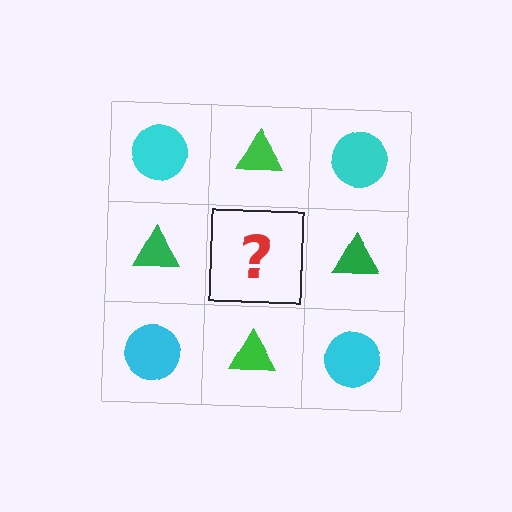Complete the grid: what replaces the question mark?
The question mark should be replaced with a cyan circle.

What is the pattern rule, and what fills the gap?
The rule is that it alternates cyan circle and green triangle in a checkerboard pattern. The gap should be filled with a cyan circle.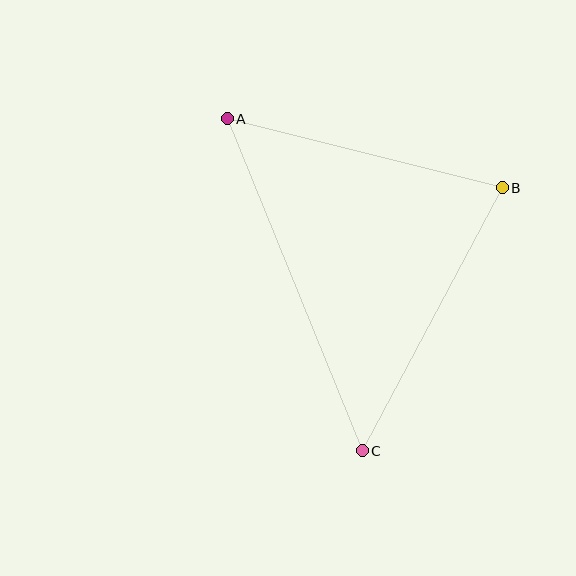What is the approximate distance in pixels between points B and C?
The distance between B and C is approximately 298 pixels.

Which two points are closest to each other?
Points A and B are closest to each other.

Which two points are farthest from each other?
Points A and C are farthest from each other.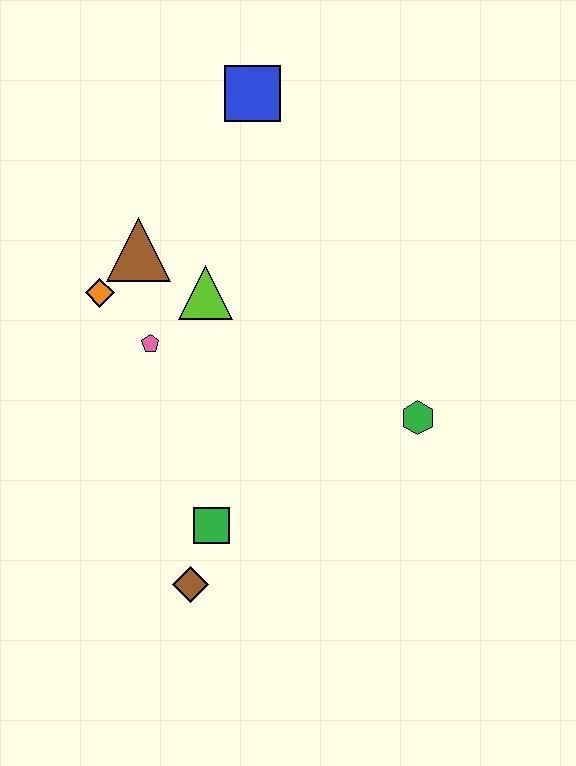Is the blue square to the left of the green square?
No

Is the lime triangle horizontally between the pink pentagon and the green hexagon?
Yes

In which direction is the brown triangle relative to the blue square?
The brown triangle is below the blue square.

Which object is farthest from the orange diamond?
The green hexagon is farthest from the orange diamond.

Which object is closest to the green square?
The brown diamond is closest to the green square.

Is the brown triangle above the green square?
Yes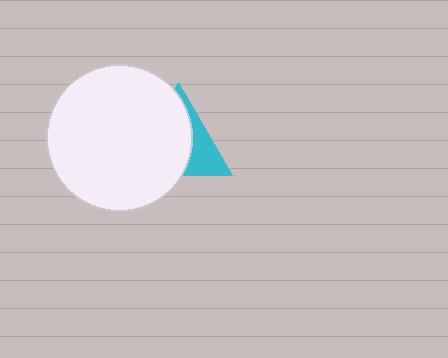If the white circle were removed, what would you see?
You would see the complete cyan triangle.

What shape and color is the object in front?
The object in front is a white circle.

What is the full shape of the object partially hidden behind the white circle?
The partially hidden object is a cyan triangle.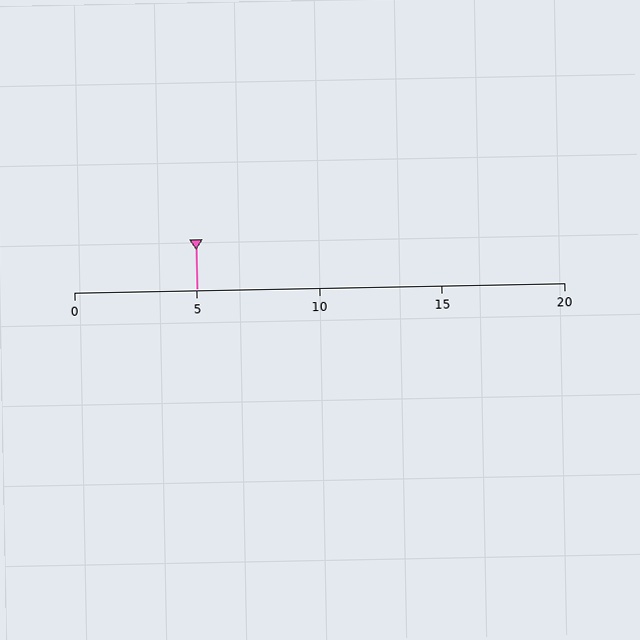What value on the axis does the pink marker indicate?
The marker indicates approximately 5.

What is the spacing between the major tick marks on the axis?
The major ticks are spaced 5 apart.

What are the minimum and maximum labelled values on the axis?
The axis runs from 0 to 20.